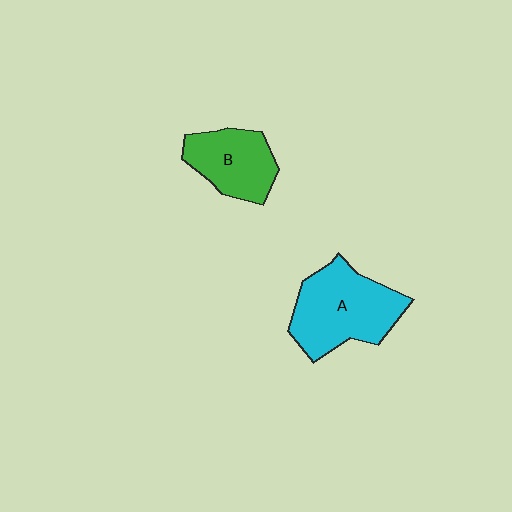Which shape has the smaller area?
Shape B (green).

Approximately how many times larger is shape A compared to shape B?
Approximately 1.5 times.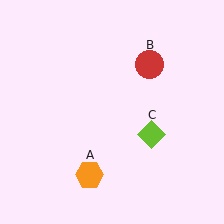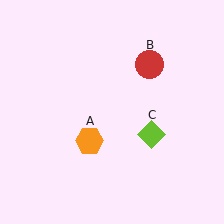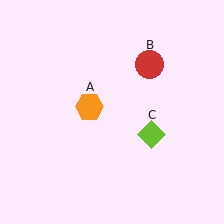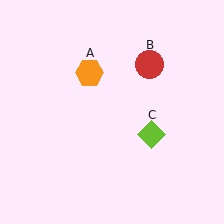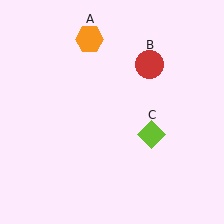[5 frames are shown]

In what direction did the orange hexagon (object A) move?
The orange hexagon (object A) moved up.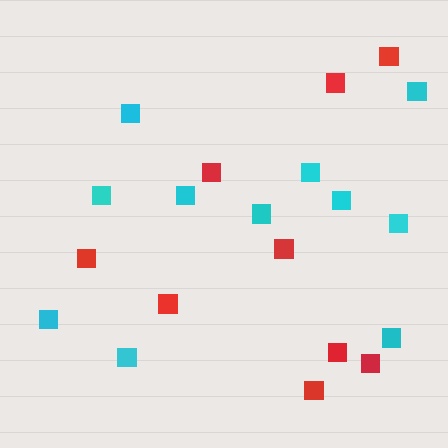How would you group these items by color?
There are 2 groups: one group of red squares (9) and one group of cyan squares (11).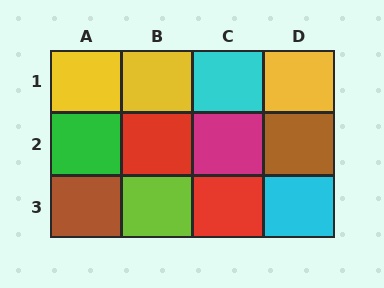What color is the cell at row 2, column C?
Magenta.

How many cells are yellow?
3 cells are yellow.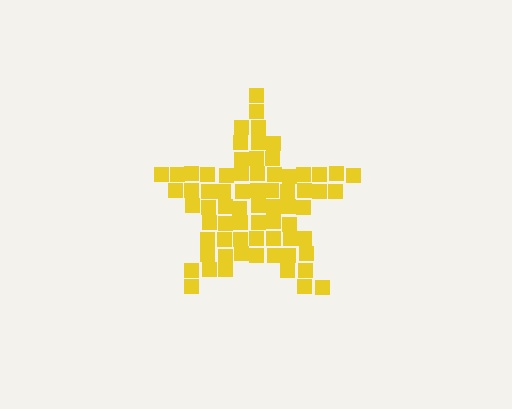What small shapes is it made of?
It is made of small squares.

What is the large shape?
The large shape is a star.